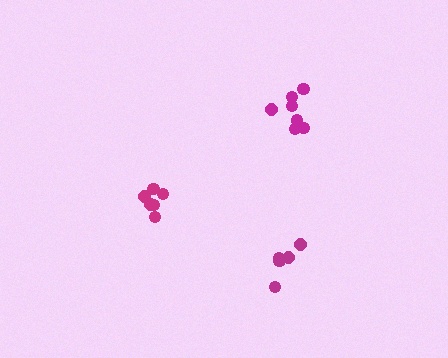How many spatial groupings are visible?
There are 3 spatial groupings.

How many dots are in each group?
Group 1: 7 dots, Group 2: 6 dots, Group 3: 5 dots (18 total).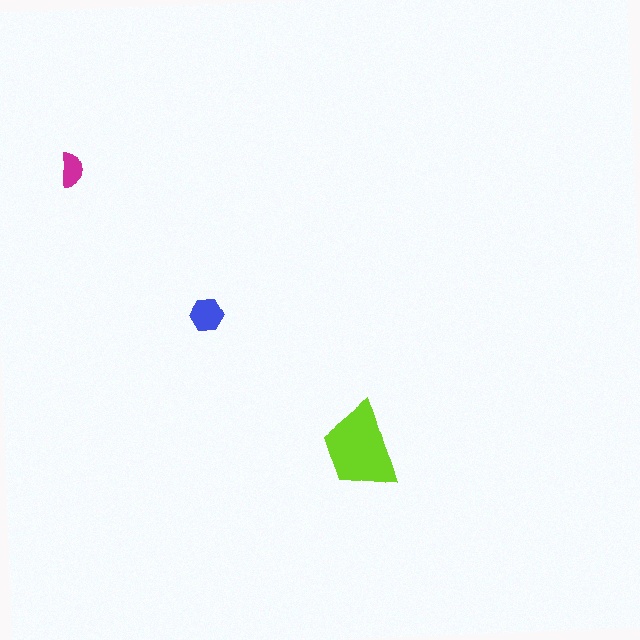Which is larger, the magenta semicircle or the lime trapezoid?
The lime trapezoid.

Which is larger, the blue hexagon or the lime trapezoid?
The lime trapezoid.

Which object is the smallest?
The magenta semicircle.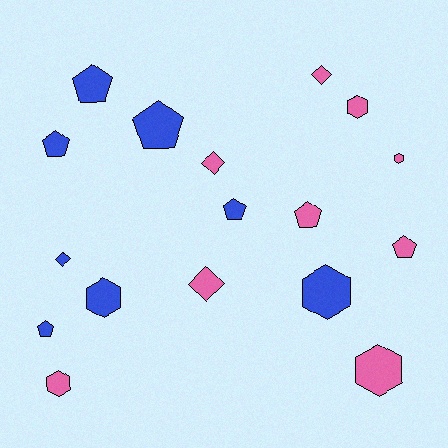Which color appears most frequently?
Pink, with 9 objects.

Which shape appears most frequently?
Pentagon, with 7 objects.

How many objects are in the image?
There are 17 objects.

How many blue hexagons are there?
There are 2 blue hexagons.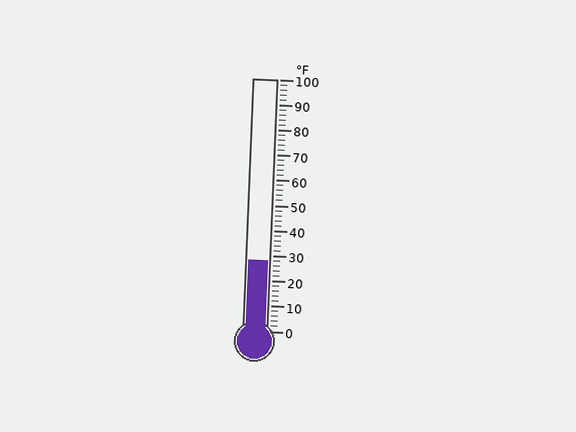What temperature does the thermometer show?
The thermometer shows approximately 28°F.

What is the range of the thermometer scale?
The thermometer scale ranges from 0°F to 100°F.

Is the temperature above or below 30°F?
The temperature is below 30°F.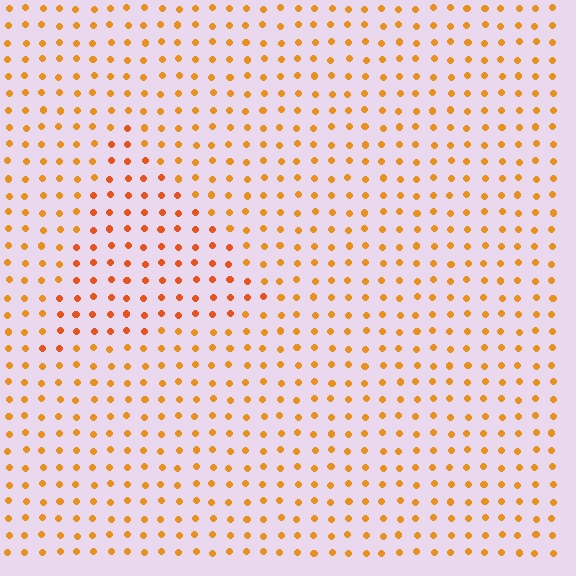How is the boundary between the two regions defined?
The boundary is defined purely by a slight shift in hue (about 19 degrees). Spacing, size, and orientation are identical on both sides.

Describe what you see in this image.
The image is filled with small orange elements in a uniform arrangement. A triangle-shaped region is visible where the elements are tinted to a slightly different hue, forming a subtle color boundary.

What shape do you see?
I see a triangle.